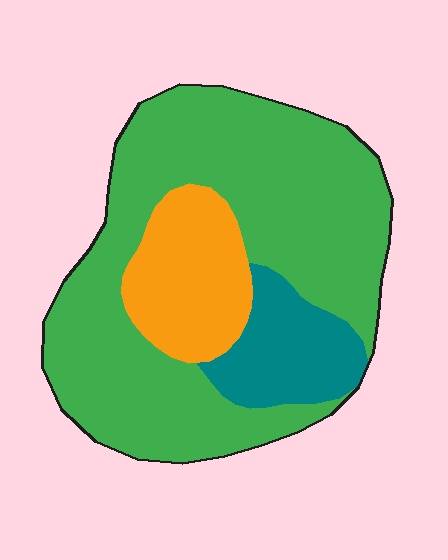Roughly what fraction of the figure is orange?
Orange covers around 15% of the figure.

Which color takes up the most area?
Green, at roughly 70%.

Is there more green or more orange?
Green.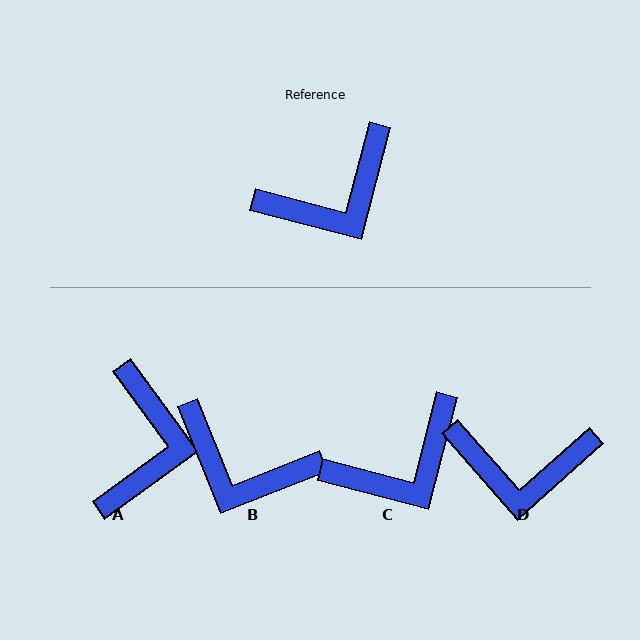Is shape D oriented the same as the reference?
No, it is off by about 34 degrees.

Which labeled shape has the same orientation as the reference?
C.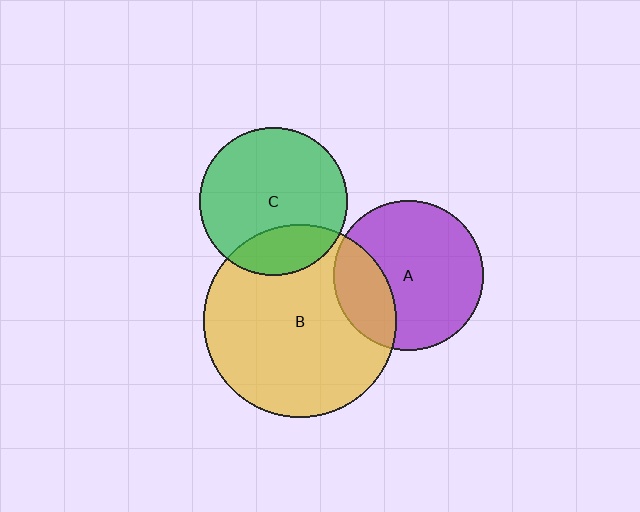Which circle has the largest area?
Circle B (yellow).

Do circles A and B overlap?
Yes.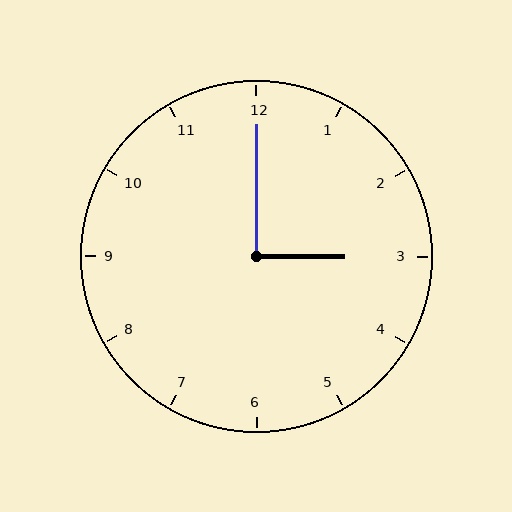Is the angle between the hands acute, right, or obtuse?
It is right.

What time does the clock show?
3:00.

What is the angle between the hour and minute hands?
Approximately 90 degrees.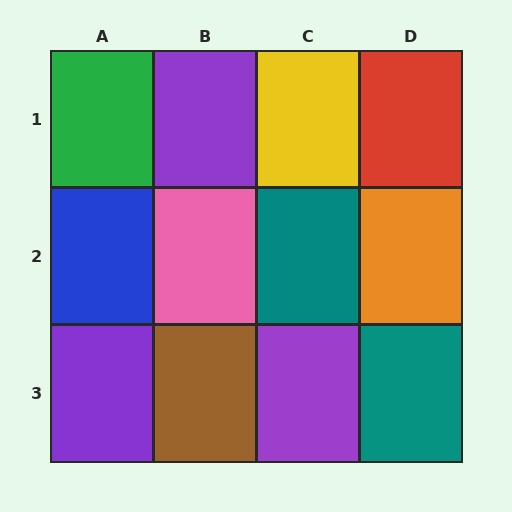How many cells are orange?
1 cell is orange.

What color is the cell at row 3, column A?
Purple.